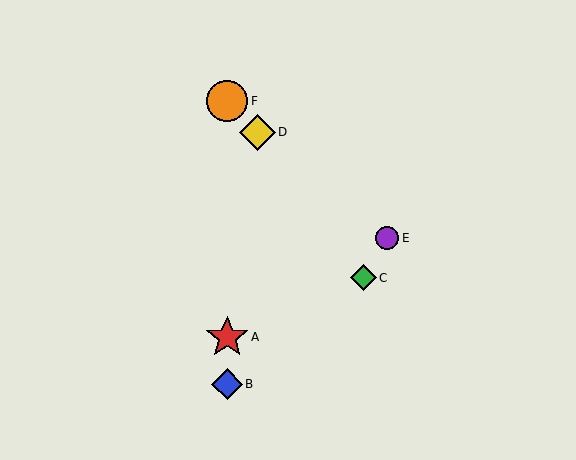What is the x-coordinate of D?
Object D is at x≈257.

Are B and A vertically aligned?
Yes, both are at x≈227.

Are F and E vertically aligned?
No, F is at x≈227 and E is at x≈387.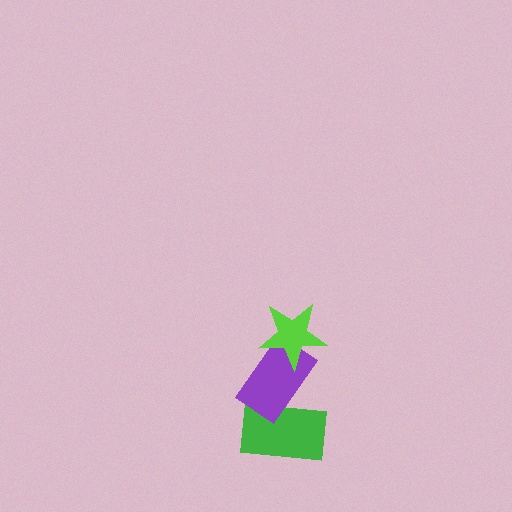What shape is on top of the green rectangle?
The purple rectangle is on top of the green rectangle.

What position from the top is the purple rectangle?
The purple rectangle is 2nd from the top.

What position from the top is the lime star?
The lime star is 1st from the top.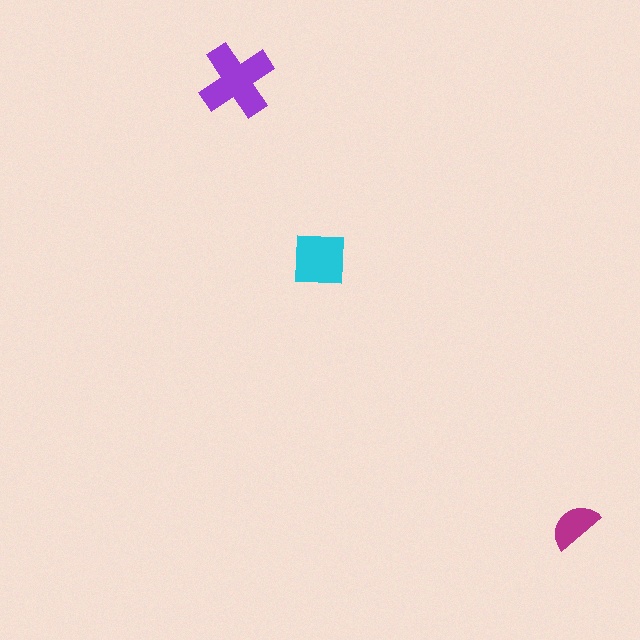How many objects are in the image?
There are 3 objects in the image.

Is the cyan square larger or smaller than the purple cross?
Smaller.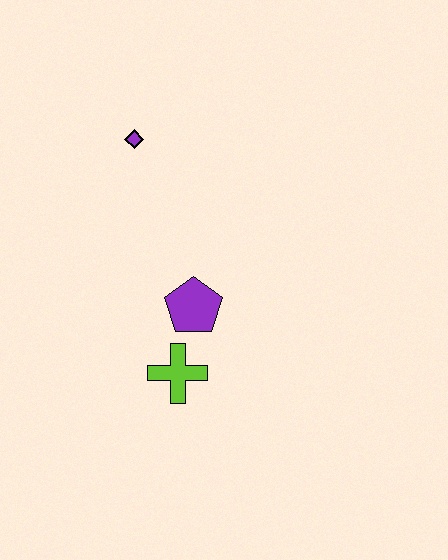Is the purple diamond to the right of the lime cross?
No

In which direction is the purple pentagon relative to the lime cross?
The purple pentagon is above the lime cross.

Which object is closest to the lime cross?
The purple pentagon is closest to the lime cross.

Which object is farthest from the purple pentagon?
The purple diamond is farthest from the purple pentagon.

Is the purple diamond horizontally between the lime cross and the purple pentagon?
No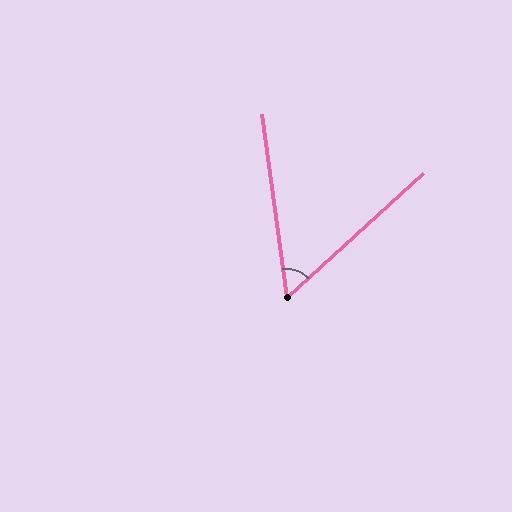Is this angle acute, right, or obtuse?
It is acute.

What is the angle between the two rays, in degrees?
Approximately 55 degrees.